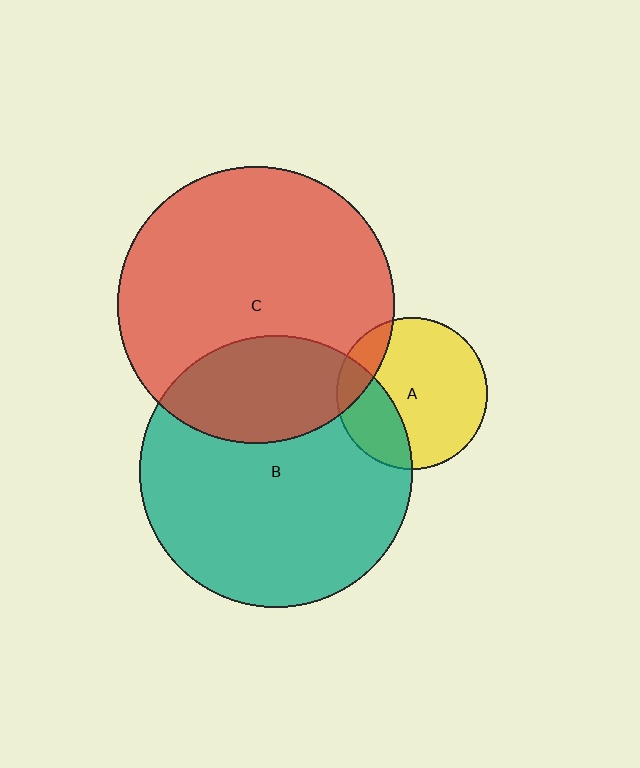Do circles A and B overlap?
Yes.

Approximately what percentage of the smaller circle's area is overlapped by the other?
Approximately 30%.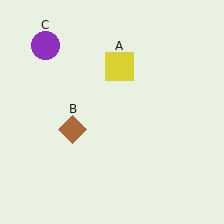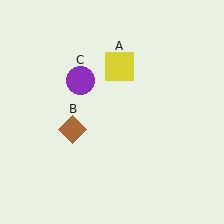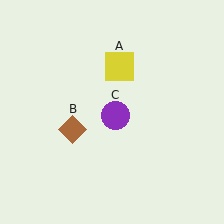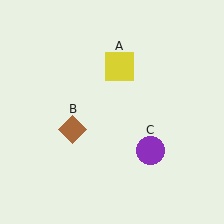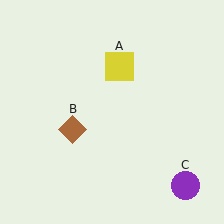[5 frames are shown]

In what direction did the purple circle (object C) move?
The purple circle (object C) moved down and to the right.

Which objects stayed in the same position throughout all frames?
Yellow square (object A) and brown diamond (object B) remained stationary.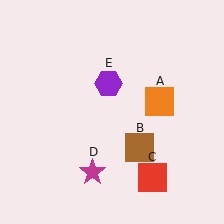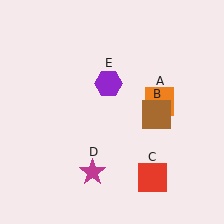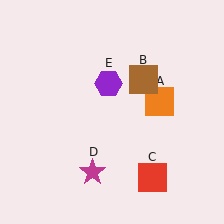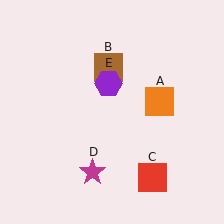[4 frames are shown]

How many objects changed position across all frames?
1 object changed position: brown square (object B).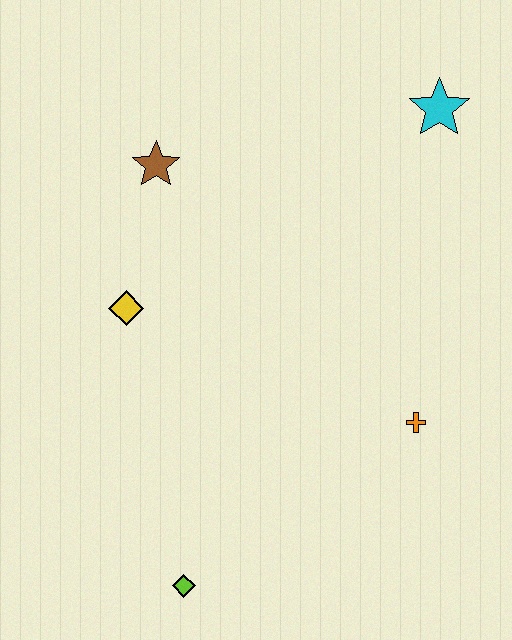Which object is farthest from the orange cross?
The brown star is farthest from the orange cross.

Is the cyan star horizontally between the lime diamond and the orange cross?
No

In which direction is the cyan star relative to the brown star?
The cyan star is to the right of the brown star.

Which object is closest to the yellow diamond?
The brown star is closest to the yellow diamond.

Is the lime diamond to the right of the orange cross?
No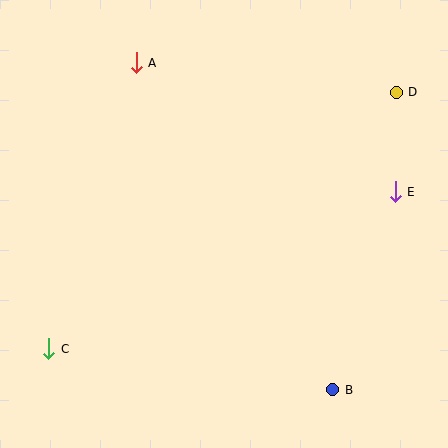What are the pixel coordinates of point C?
Point C is at (49, 349).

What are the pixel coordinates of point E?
Point E is at (395, 192).